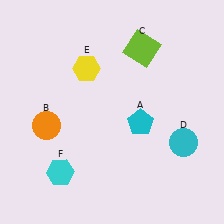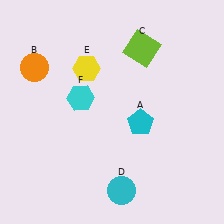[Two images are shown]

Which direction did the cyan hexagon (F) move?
The cyan hexagon (F) moved up.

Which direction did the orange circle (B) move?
The orange circle (B) moved up.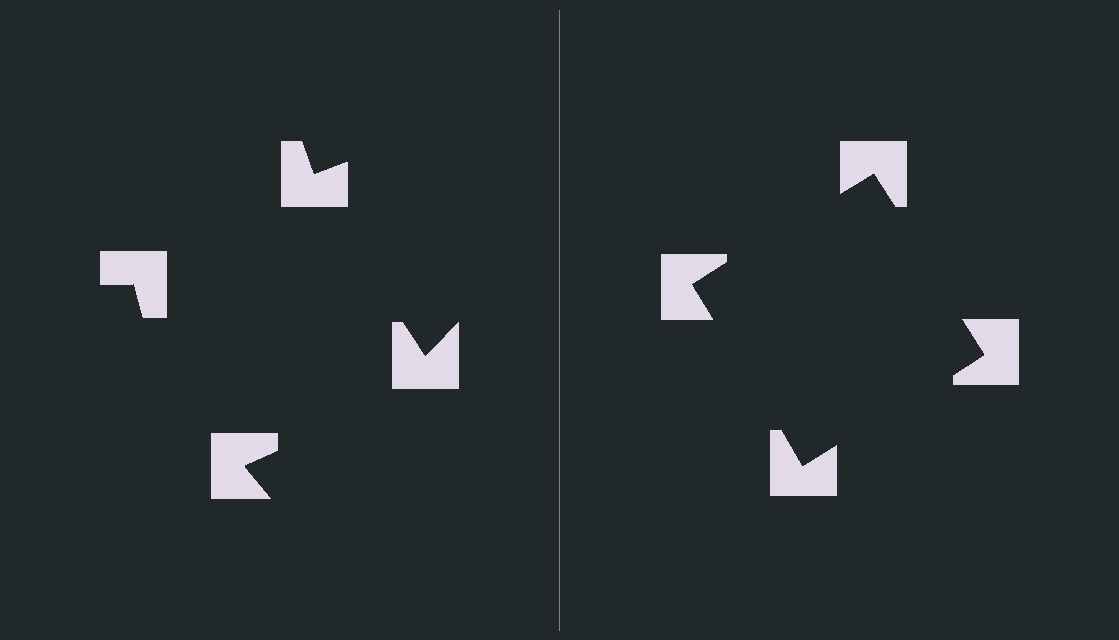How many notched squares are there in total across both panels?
8 — 4 on each side.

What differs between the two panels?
The notched squares are positioned identically on both sides; only the wedge orientations differ. On the right they align to a square; on the left they are misaligned.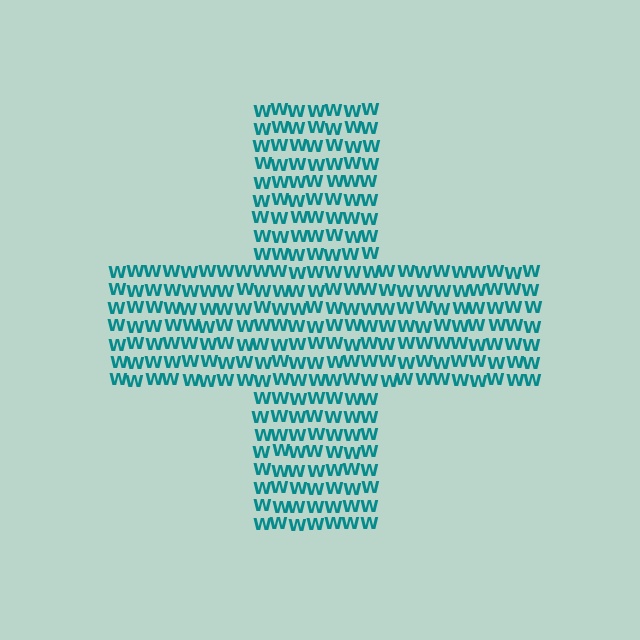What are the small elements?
The small elements are letter W's.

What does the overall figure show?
The overall figure shows a cross.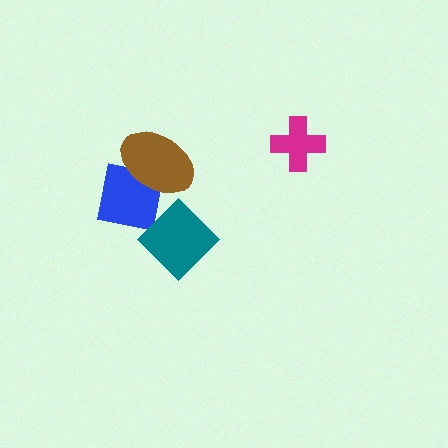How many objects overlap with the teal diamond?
0 objects overlap with the teal diamond.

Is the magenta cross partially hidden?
No, no other shape covers it.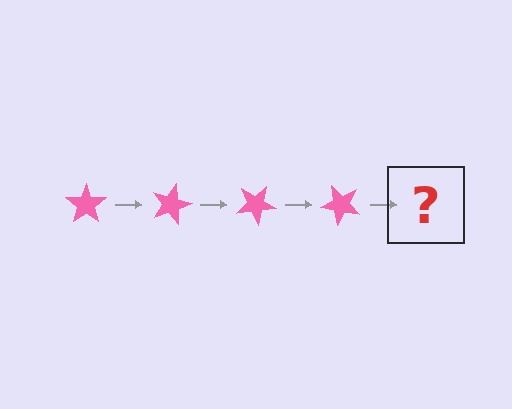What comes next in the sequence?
The next element should be a pink star rotated 60 degrees.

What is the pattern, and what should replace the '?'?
The pattern is that the star rotates 15 degrees each step. The '?' should be a pink star rotated 60 degrees.